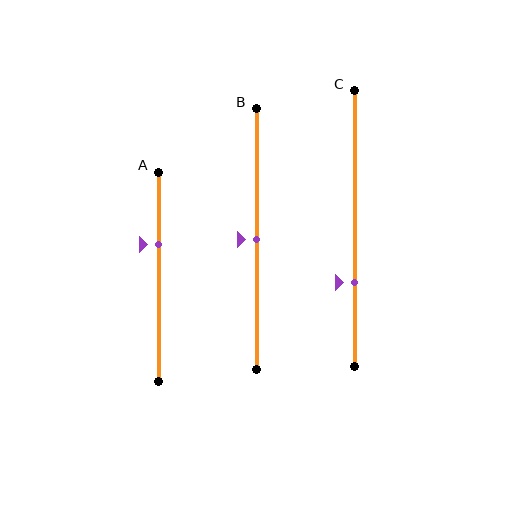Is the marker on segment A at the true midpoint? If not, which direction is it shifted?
No, the marker on segment A is shifted upward by about 15% of the segment length.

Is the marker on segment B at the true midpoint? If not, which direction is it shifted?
Yes, the marker on segment B is at the true midpoint.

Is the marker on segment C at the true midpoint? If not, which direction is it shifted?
No, the marker on segment C is shifted downward by about 19% of the segment length.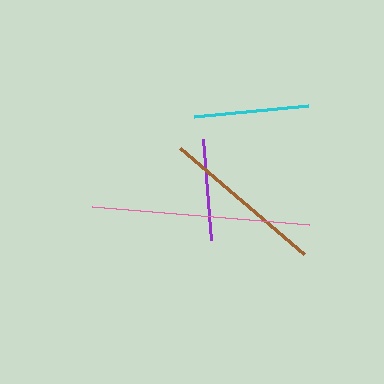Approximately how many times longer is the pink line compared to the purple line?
The pink line is approximately 2.2 times the length of the purple line.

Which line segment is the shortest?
The purple line is the shortest at approximately 101 pixels.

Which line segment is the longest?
The pink line is the longest at approximately 218 pixels.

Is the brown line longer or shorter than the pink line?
The pink line is longer than the brown line.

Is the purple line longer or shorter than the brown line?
The brown line is longer than the purple line.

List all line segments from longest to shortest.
From longest to shortest: pink, brown, cyan, purple.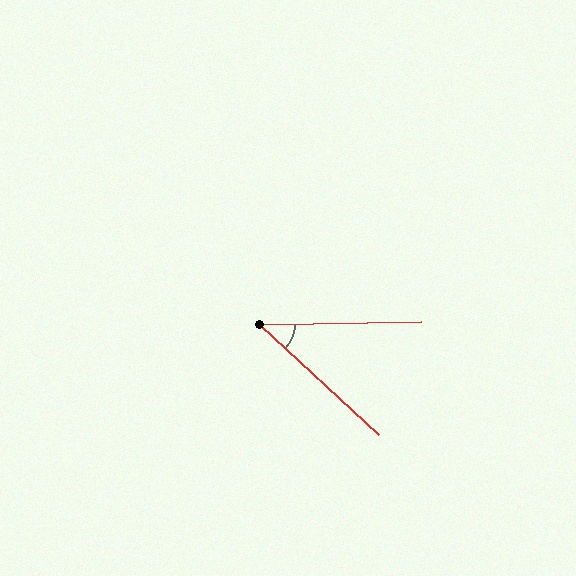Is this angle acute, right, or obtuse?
It is acute.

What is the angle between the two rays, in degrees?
Approximately 44 degrees.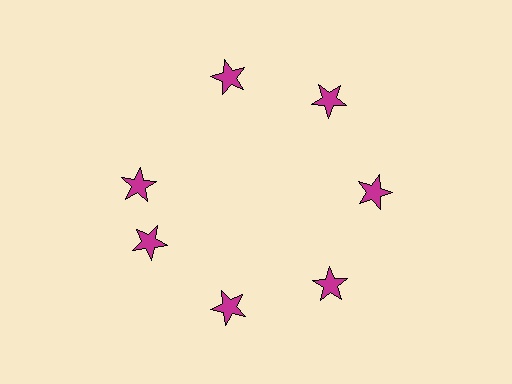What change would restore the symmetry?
The symmetry would be restored by rotating it back into even spacing with its neighbors so that all 7 stars sit at equal angles and equal distance from the center.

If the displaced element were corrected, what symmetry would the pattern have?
It would have 7-fold rotational symmetry — the pattern would map onto itself every 51 degrees.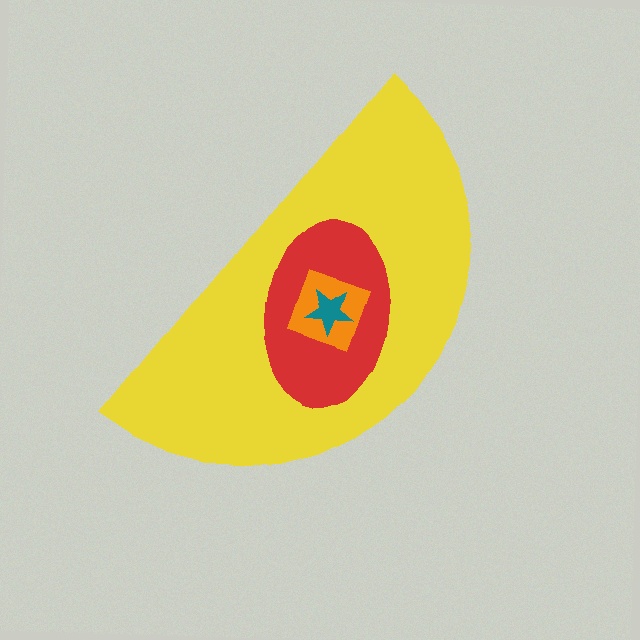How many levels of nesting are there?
4.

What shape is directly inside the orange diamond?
The teal star.